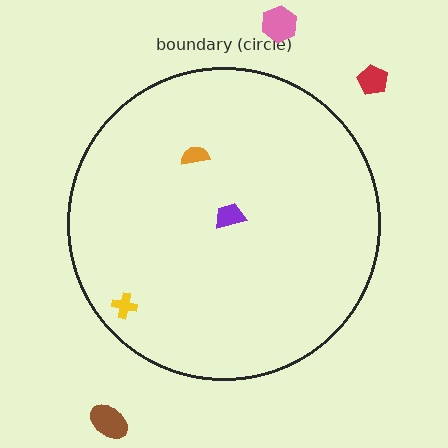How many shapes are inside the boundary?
3 inside, 3 outside.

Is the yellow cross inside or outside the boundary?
Inside.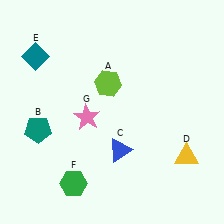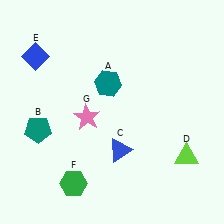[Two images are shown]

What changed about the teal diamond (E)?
In Image 1, E is teal. In Image 2, it changed to blue.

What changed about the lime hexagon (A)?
In Image 1, A is lime. In Image 2, it changed to teal.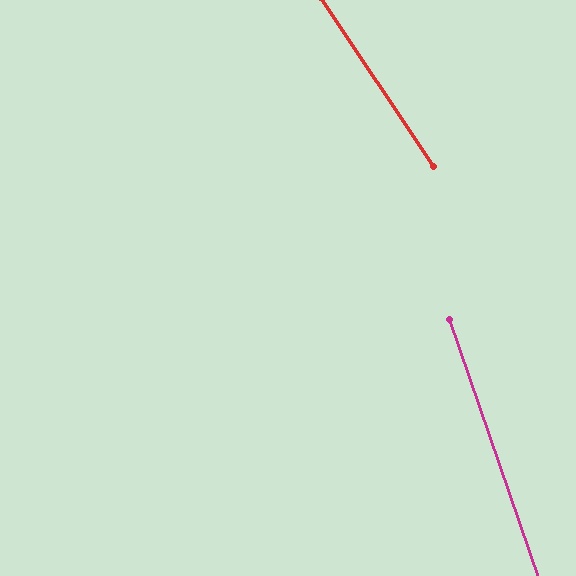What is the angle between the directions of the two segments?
Approximately 15 degrees.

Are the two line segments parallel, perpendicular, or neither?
Neither parallel nor perpendicular — they differ by about 15°.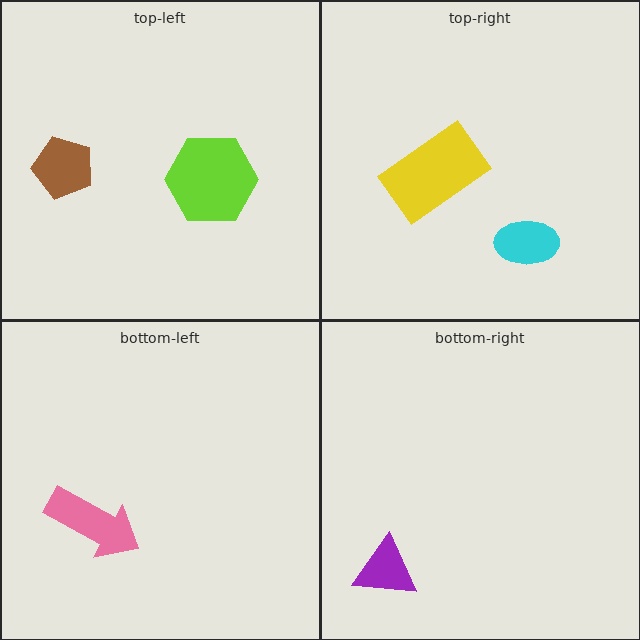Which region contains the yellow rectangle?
The top-right region.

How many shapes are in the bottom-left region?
1.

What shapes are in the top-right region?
The yellow rectangle, the cyan ellipse.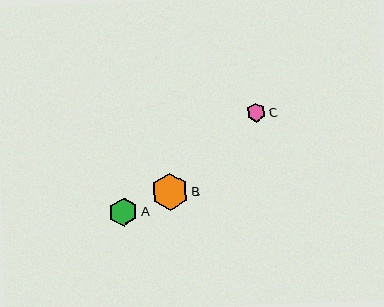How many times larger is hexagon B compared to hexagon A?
Hexagon B is approximately 1.3 times the size of hexagon A.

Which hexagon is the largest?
Hexagon B is the largest with a size of approximately 37 pixels.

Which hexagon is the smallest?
Hexagon C is the smallest with a size of approximately 19 pixels.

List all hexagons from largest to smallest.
From largest to smallest: B, A, C.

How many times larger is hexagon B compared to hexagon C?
Hexagon B is approximately 1.9 times the size of hexagon C.